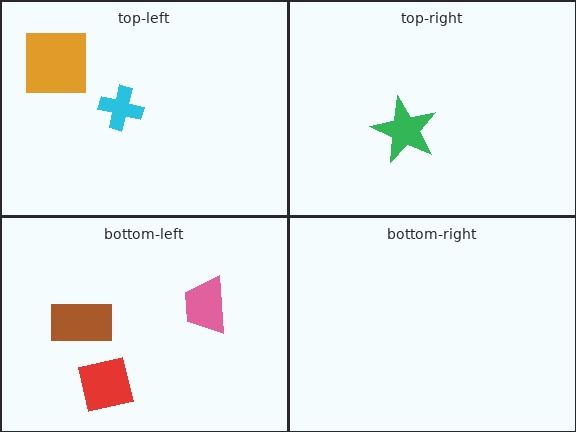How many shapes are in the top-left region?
2.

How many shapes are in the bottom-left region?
3.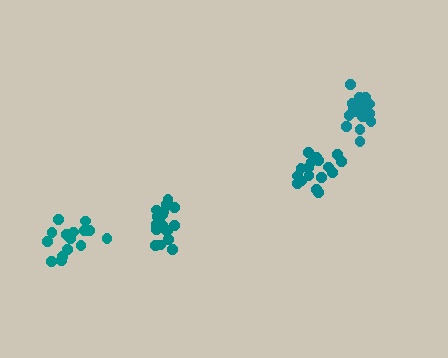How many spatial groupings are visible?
There are 4 spatial groupings.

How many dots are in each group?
Group 1: 15 dots, Group 2: 19 dots, Group 3: 19 dots, Group 4: 17 dots (70 total).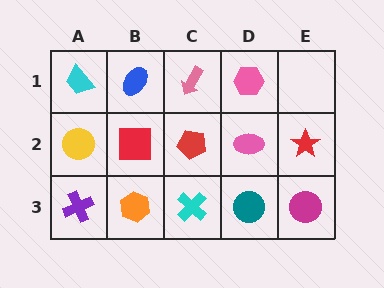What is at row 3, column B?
An orange hexagon.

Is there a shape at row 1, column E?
No, that cell is empty.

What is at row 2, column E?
A red star.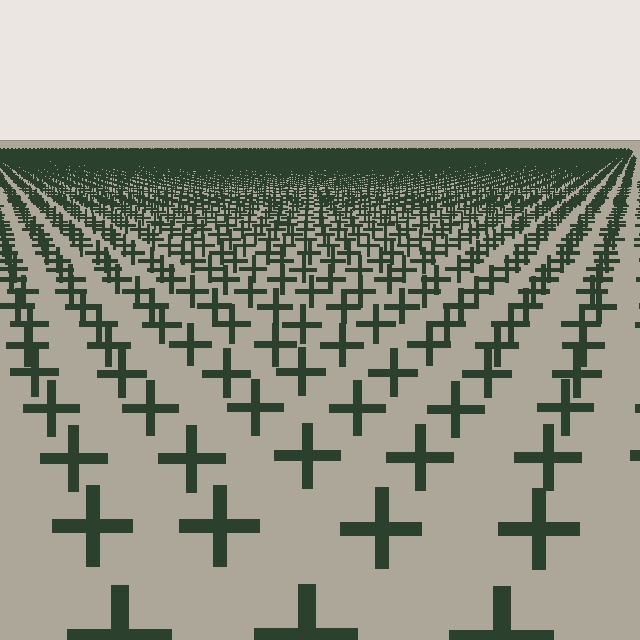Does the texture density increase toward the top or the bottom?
Density increases toward the top.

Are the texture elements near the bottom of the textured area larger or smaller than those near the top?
Larger. Near the bottom, elements are closer to the viewer and appear at a bigger on-screen size.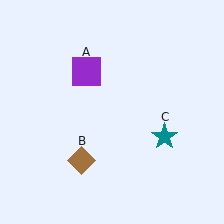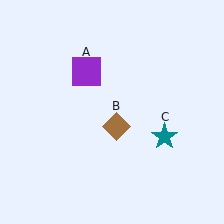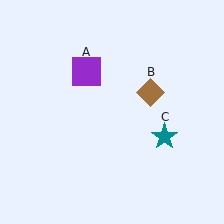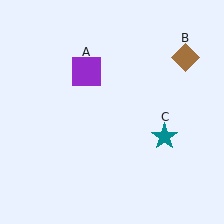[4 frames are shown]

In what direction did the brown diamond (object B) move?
The brown diamond (object B) moved up and to the right.